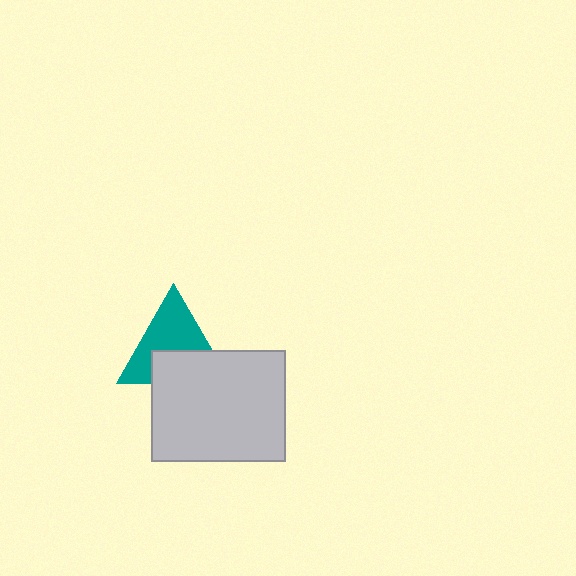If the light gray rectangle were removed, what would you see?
You would see the complete teal triangle.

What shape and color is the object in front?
The object in front is a light gray rectangle.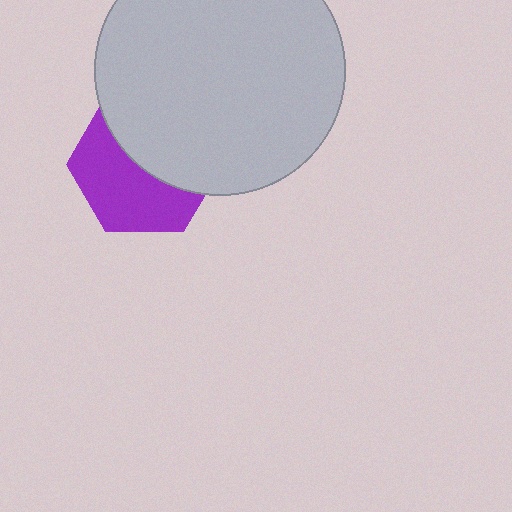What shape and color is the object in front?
The object in front is a light gray circle.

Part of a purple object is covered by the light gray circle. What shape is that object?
It is a hexagon.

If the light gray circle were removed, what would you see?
You would see the complete purple hexagon.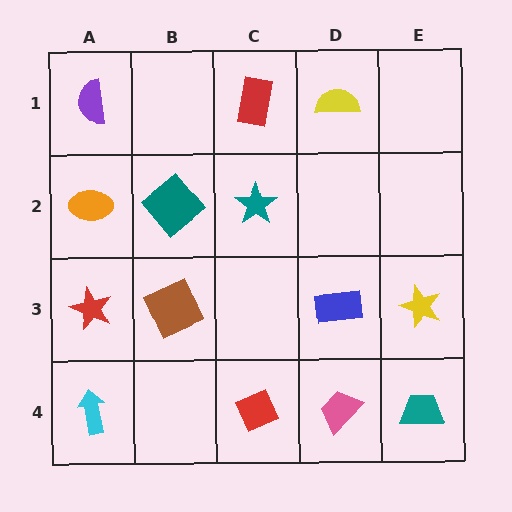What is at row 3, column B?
A brown square.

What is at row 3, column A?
A red star.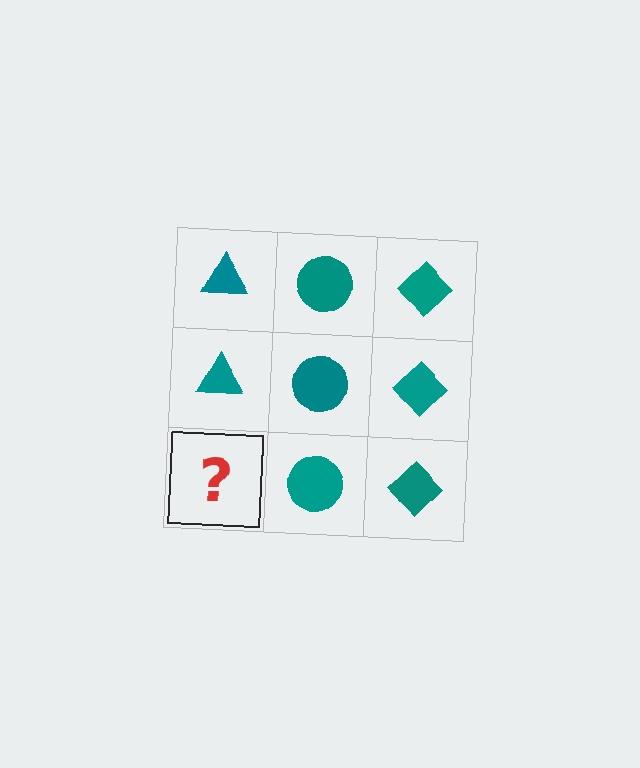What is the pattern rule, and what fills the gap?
The rule is that each column has a consistent shape. The gap should be filled with a teal triangle.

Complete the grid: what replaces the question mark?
The question mark should be replaced with a teal triangle.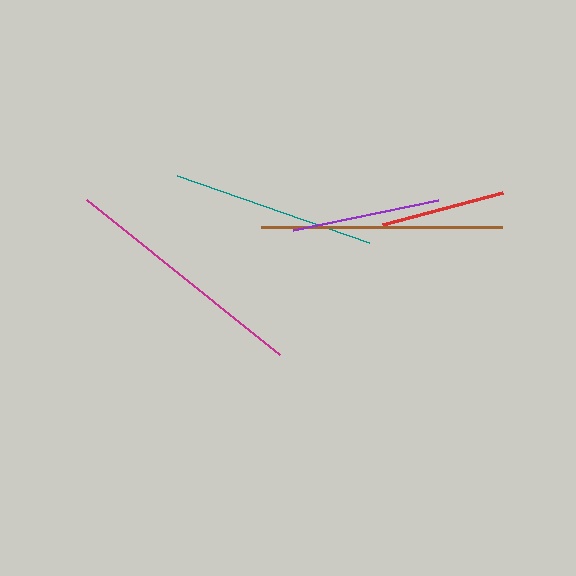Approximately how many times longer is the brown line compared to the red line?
The brown line is approximately 1.9 times the length of the red line.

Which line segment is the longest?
The magenta line is the longest at approximately 247 pixels.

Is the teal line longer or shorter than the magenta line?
The magenta line is longer than the teal line.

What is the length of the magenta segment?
The magenta segment is approximately 247 pixels long.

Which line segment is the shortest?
The red line is the shortest at approximately 124 pixels.